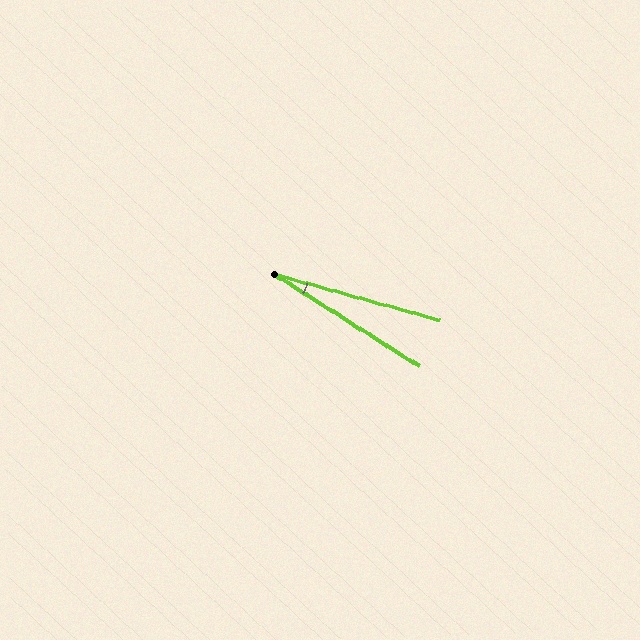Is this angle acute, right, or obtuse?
It is acute.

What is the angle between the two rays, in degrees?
Approximately 17 degrees.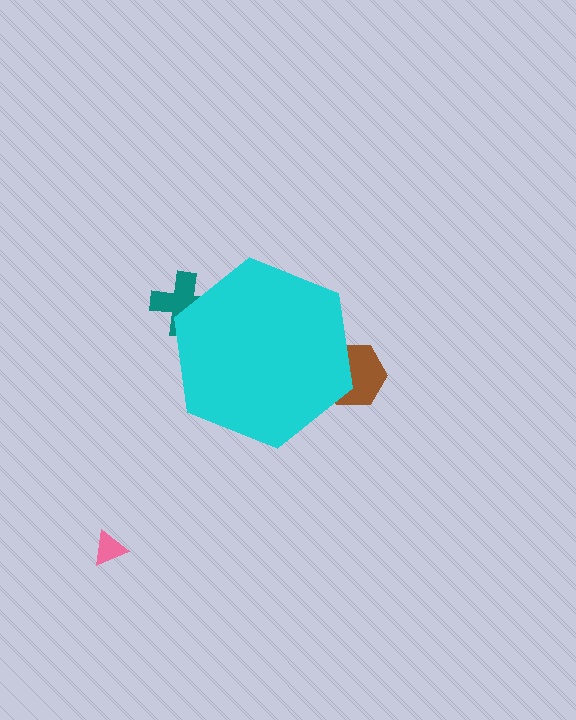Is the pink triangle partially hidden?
No, the pink triangle is fully visible.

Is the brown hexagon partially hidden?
Yes, the brown hexagon is partially hidden behind the cyan hexagon.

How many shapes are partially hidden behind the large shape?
2 shapes are partially hidden.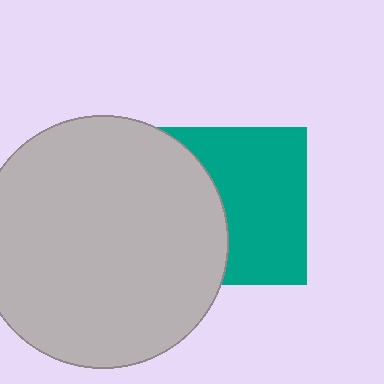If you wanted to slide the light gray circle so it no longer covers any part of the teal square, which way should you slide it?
Slide it left — that is the most direct way to separate the two shapes.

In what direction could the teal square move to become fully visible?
The teal square could move right. That would shift it out from behind the light gray circle entirely.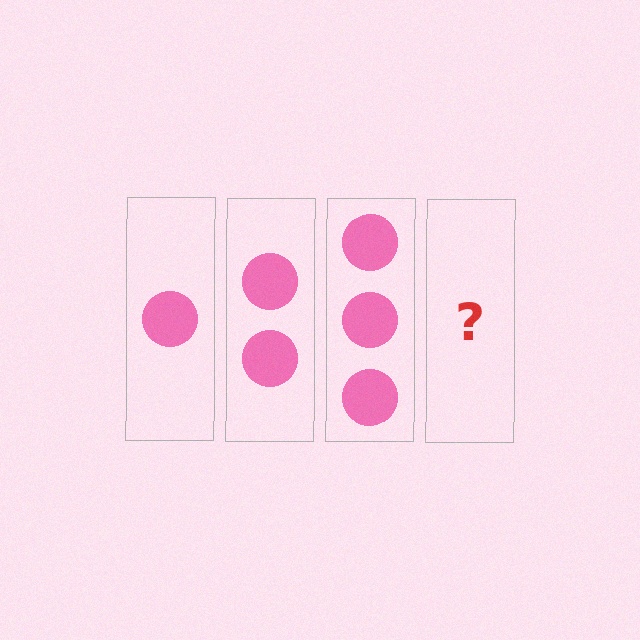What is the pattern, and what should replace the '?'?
The pattern is that each step adds one more circle. The '?' should be 4 circles.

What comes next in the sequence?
The next element should be 4 circles.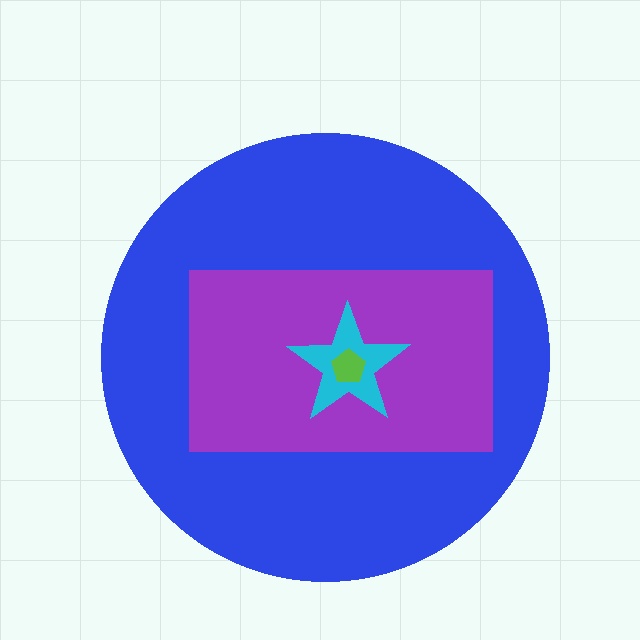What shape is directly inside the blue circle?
The purple rectangle.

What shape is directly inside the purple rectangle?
The cyan star.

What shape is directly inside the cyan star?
The lime pentagon.